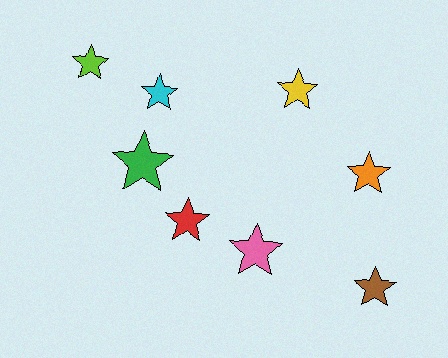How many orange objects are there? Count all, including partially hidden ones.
There is 1 orange object.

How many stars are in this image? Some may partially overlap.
There are 8 stars.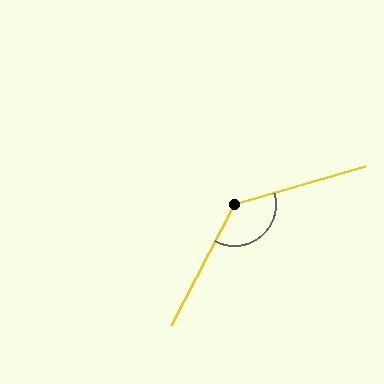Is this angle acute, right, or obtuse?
It is obtuse.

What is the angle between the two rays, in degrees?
Approximately 134 degrees.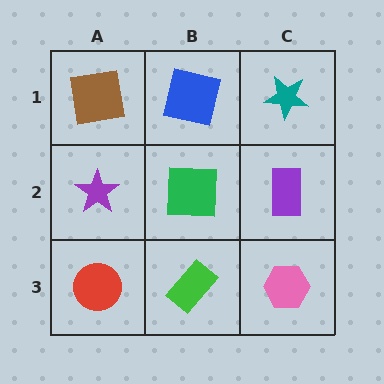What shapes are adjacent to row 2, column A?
A brown square (row 1, column A), a red circle (row 3, column A), a green square (row 2, column B).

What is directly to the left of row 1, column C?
A blue square.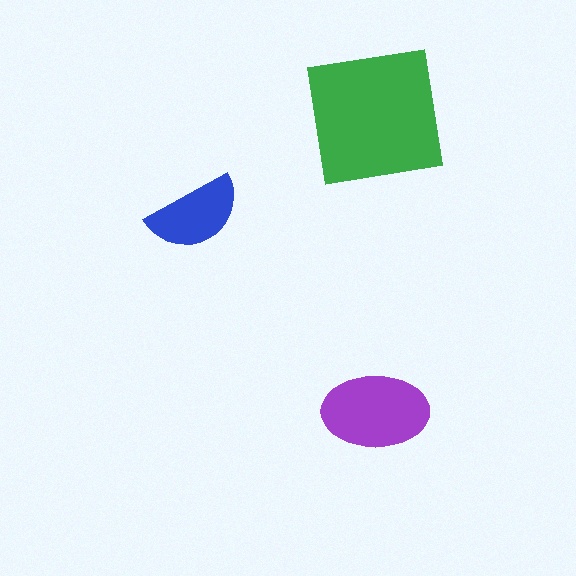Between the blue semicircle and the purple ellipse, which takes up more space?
The purple ellipse.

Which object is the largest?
The green square.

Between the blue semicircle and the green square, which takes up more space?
The green square.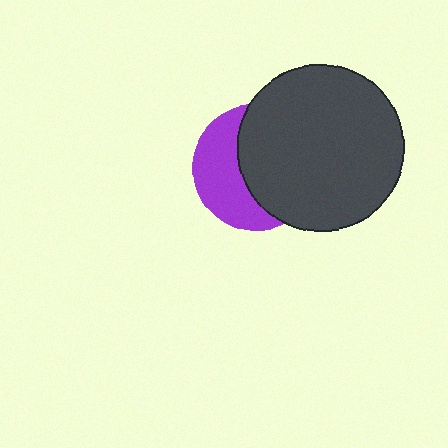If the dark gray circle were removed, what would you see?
You would see the complete purple circle.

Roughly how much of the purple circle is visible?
A small part of it is visible (roughly 43%).